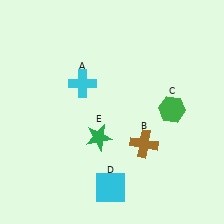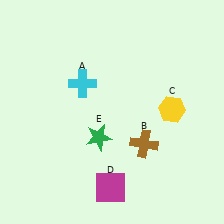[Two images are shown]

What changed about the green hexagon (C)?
In Image 1, C is green. In Image 2, it changed to yellow.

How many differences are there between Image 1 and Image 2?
There are 2 differences between the two images.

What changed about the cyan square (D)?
In Image 1, D is cyan. In Image 2, it changed to magenta.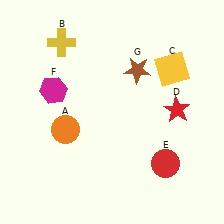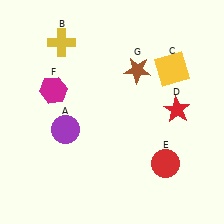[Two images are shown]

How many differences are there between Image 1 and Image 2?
There is 1 difference between the two images.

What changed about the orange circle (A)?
In Image 1, A is orange. In Image 2, it changed to purple.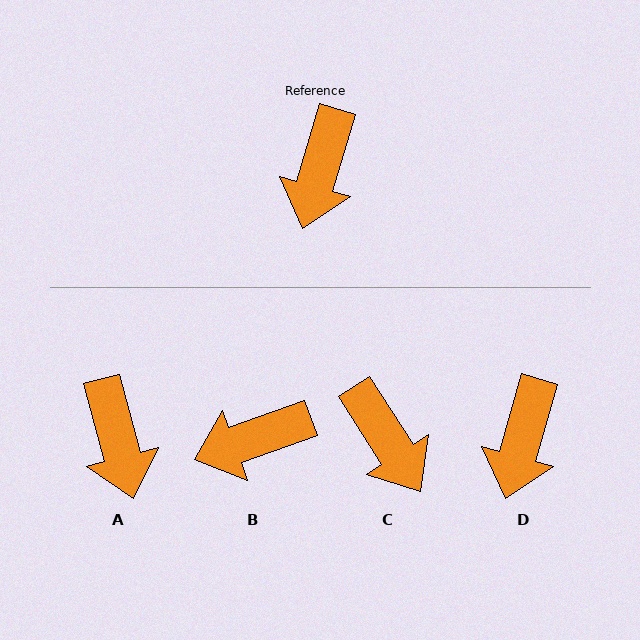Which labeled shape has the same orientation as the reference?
D.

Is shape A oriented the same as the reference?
No, it is off by about 31 degrees.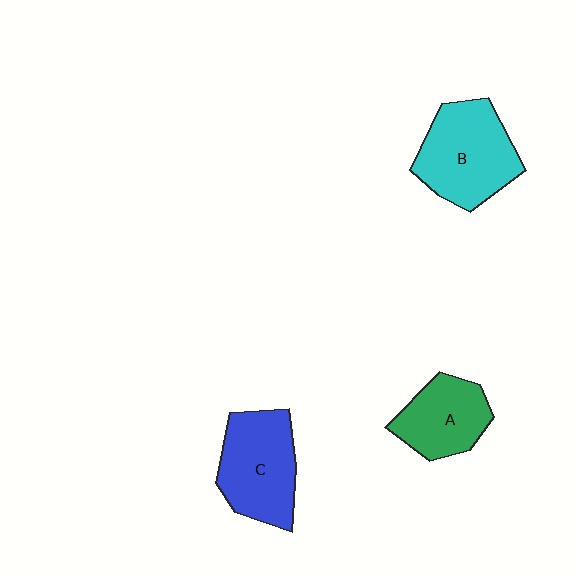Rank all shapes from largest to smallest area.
From largest to smallest: B (cyan), C (blue), A (green).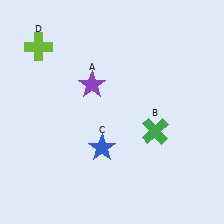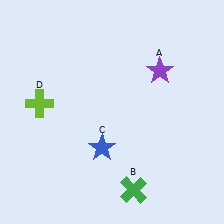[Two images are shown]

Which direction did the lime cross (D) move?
The lime cross (D) moved down.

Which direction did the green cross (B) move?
The green cross (B) moved down.